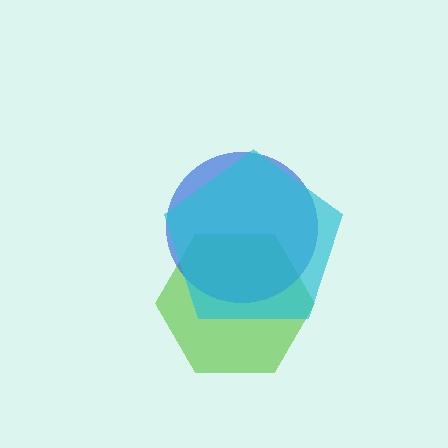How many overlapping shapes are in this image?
There are 3 overlapping shapes in the image.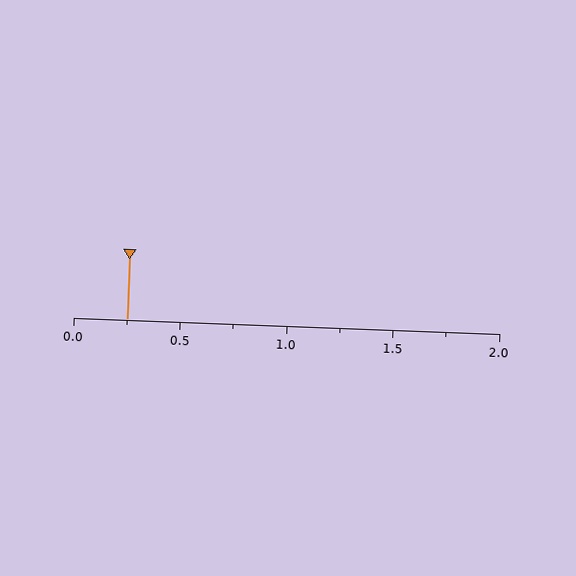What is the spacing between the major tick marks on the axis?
The major ticks are spaced 0.5 apart.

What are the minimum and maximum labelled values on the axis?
The axis runs from 0.0 to 2.0.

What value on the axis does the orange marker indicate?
The marker indicates approximately 0.25.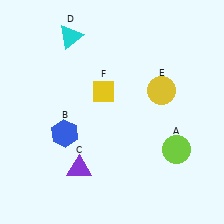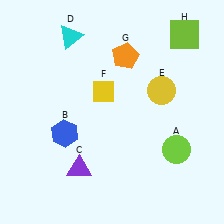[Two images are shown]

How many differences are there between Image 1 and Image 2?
There are 2 differences between the two images.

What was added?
An orange pentagon (G), a lime square (H) were added in Image 2.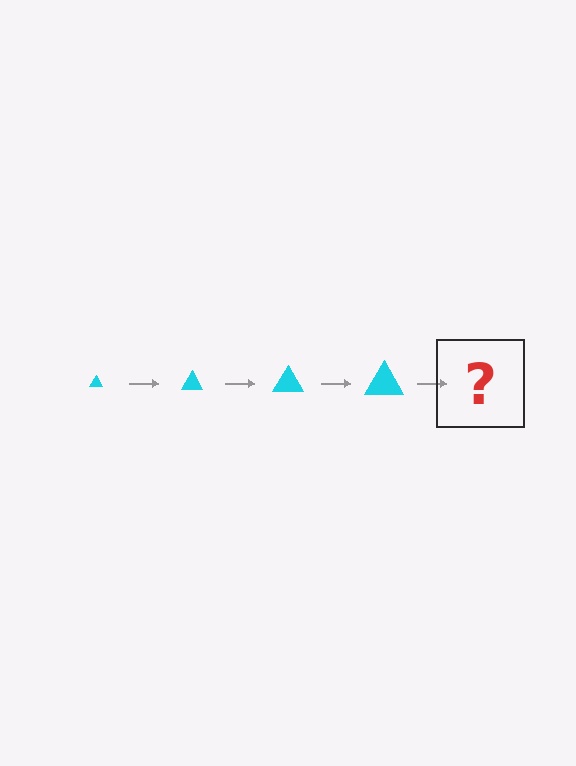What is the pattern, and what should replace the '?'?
The pattern is that the triangle gets progressively larger each step. The '?' should be a cyan triangle, larger than the previous one.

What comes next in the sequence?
The next element should be a cyan triangle, larger than the previous one.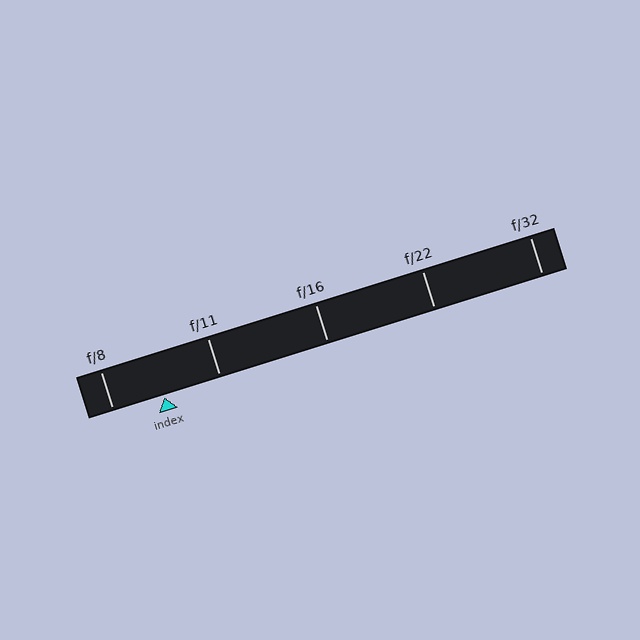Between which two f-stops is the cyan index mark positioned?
The index mark is between f/8 and f/11.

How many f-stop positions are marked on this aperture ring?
There are 5 f-stop positions marked.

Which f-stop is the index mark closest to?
The index mark is closest to f/8.